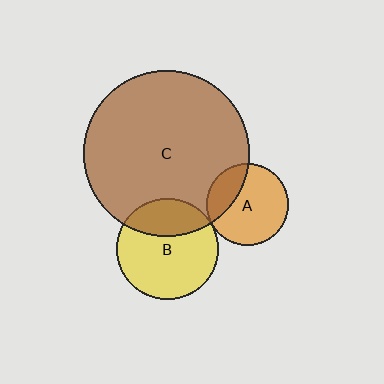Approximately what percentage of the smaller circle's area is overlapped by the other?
Approximately 5%.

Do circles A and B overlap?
Yes.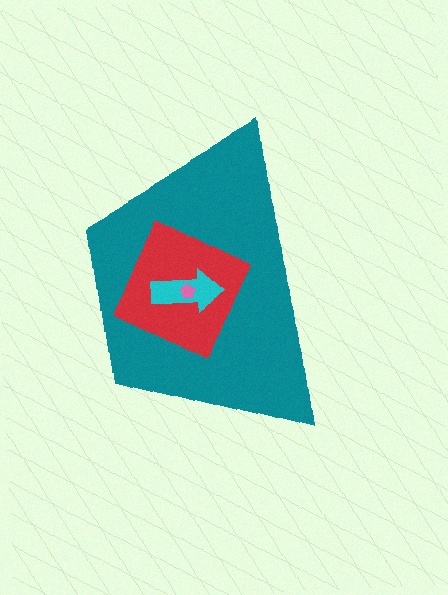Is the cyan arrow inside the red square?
Yes.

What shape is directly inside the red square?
The cyan arrow.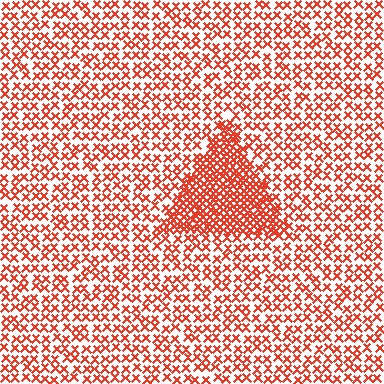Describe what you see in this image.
The image contains small red elements arranged at two different densities. A triangle-shaped region is visible where the elements are more densely packed than the surrounding area.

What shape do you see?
I see a triangle.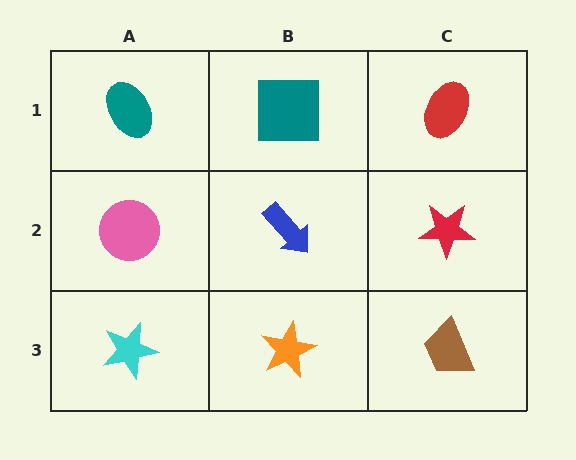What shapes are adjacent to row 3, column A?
A pink circle (row 2, column A), an orange star (row 3, column B).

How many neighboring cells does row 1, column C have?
2.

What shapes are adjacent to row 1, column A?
A pink circle (row 2, column A), a teal square (row 1, column B).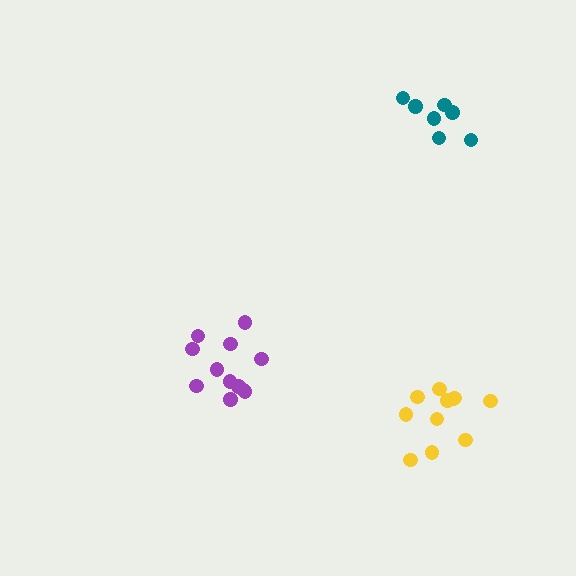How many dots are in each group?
Group 1: 12 dots, Group 2: 11 dots, Group 3: 7 dots (30 total).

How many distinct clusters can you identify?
There are 3 distinct clusters.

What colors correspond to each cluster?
The clusters are colored: purple, yellow, teal.